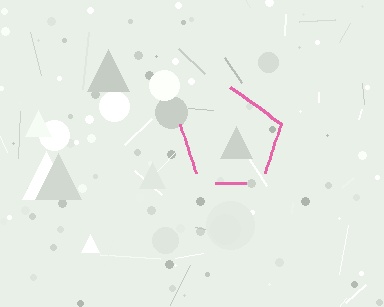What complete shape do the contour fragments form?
The contour fragments form a pentagon.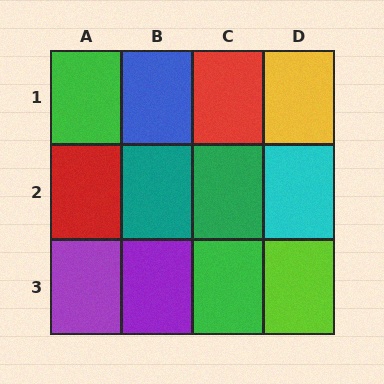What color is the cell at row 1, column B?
Blue.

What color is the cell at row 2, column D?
Cyan.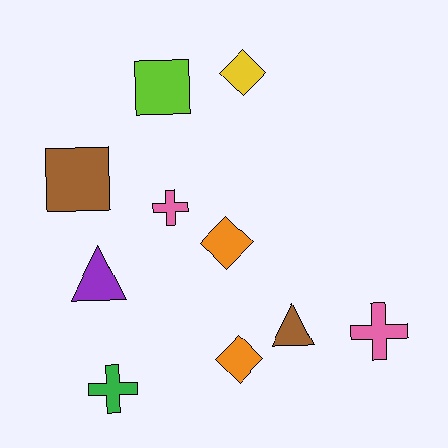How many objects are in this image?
There are 10 objects.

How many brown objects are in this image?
There are 2 brown objects.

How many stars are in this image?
There are no stars.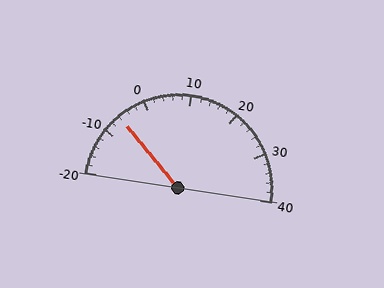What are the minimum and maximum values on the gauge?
The gauge ranges from -20 to 40.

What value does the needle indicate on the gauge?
The needle indicates approximately -6.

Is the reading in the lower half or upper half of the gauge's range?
The reading is in the lower half of the range (-20 to 40).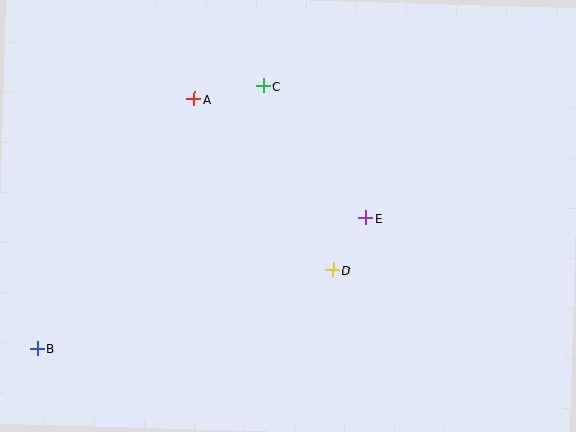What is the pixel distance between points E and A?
The distance between E and A is 209 pixels.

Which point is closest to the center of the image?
Point D at (333, 270) is closest to the center.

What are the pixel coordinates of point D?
Point D is at (333, 270).